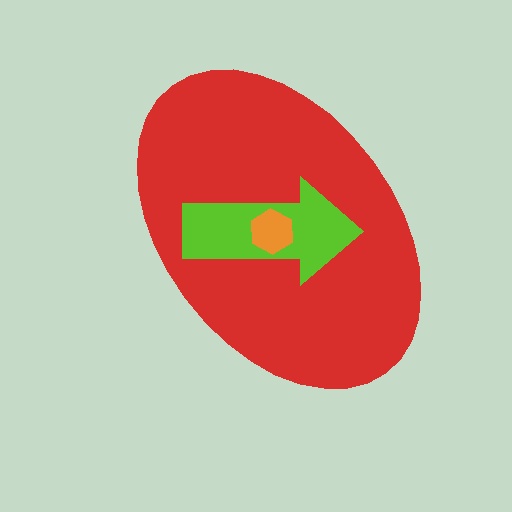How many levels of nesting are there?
3.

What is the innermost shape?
The orange hexagon.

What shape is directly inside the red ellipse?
The lime arrow.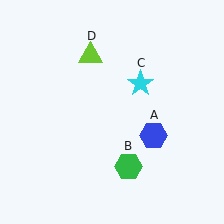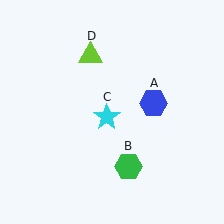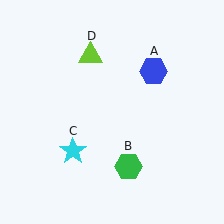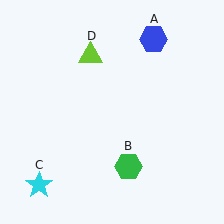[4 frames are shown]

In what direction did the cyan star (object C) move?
The cyan star (object C) moved down and to the left.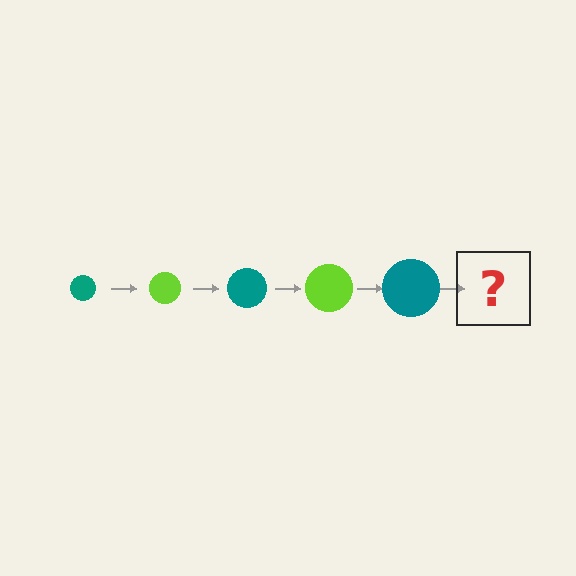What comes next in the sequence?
The next element should be a lime circle, larger than the previous one.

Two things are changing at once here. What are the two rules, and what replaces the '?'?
The two rules are that the circle grows larger each step and the color cycles through teal and lime. The '?' should be a lime circle, larger than the previous one.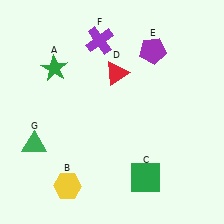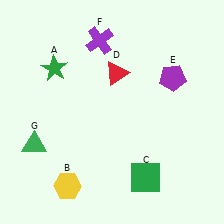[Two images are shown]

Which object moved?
The purple pentagon (E) moved down.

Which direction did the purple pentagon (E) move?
The purple pentagon (E) moved down.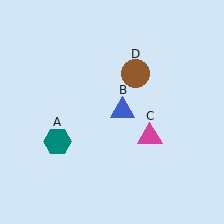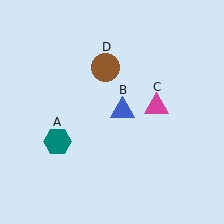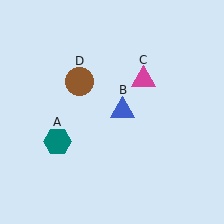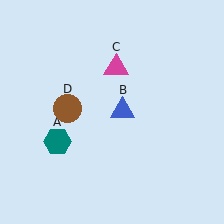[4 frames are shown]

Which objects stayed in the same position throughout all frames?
Teal hexagon (object A) and blue triangle (object B) remained stationary.